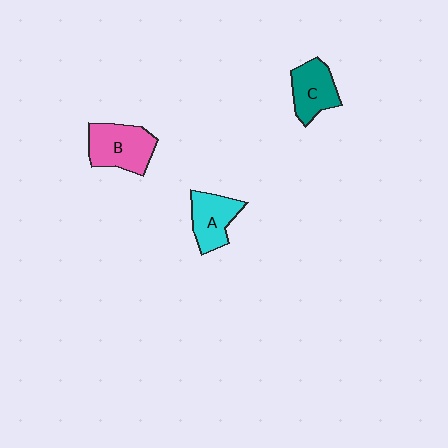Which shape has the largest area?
Shape B (pink).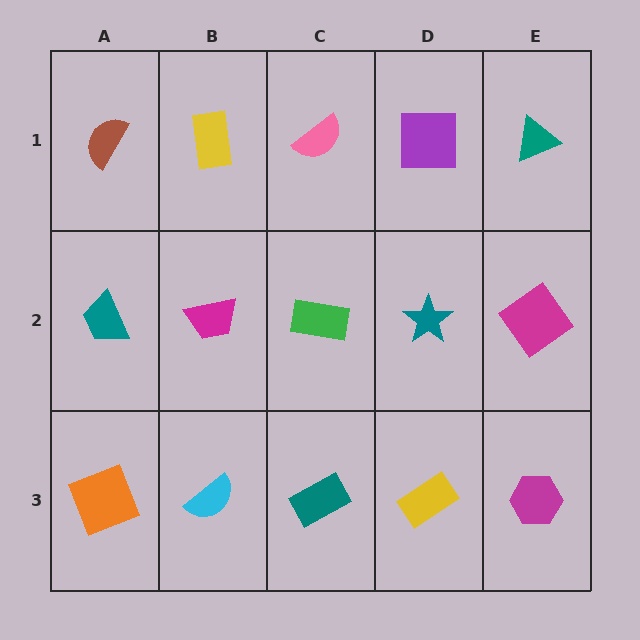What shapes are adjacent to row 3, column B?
A magenta trapezoid (row 2, column B), an orange square (row 3, column A), a teal rectangle (row 3, column C).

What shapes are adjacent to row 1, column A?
A teal trapezoid (row 2, column A), a yellow rectangle (row 1, column B).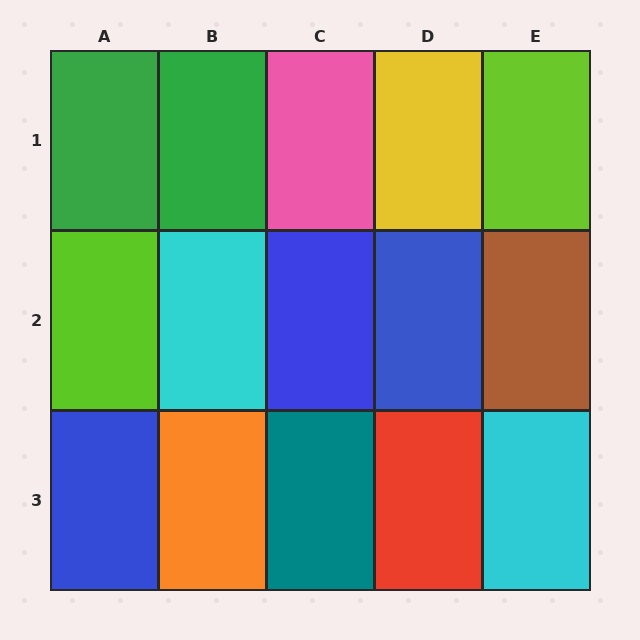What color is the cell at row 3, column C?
Teal.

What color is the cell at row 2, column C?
Blue.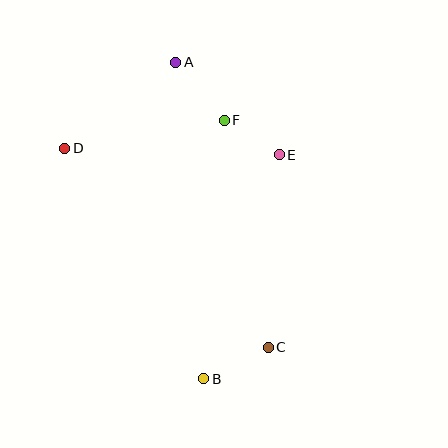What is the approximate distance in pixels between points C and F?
The distance between C and F is approximately 232 pixels.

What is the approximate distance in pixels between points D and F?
The distance between D and F is approximately 162 pixels.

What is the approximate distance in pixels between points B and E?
The distance between B and E is approximately 236 pixels.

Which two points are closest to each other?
Points E and F are closest to each other.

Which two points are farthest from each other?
Points A and B are farthest from each other.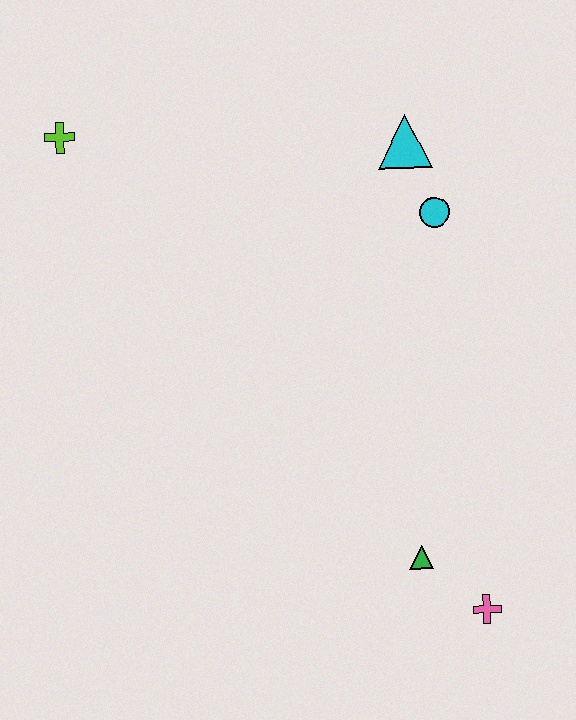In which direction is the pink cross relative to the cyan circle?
The pink cross is below the cyan circle.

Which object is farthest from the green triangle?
The lime cross is farthest from the green triangle.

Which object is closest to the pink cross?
The green triangle is closest to the pink cross.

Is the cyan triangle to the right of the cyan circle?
No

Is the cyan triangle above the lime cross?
No